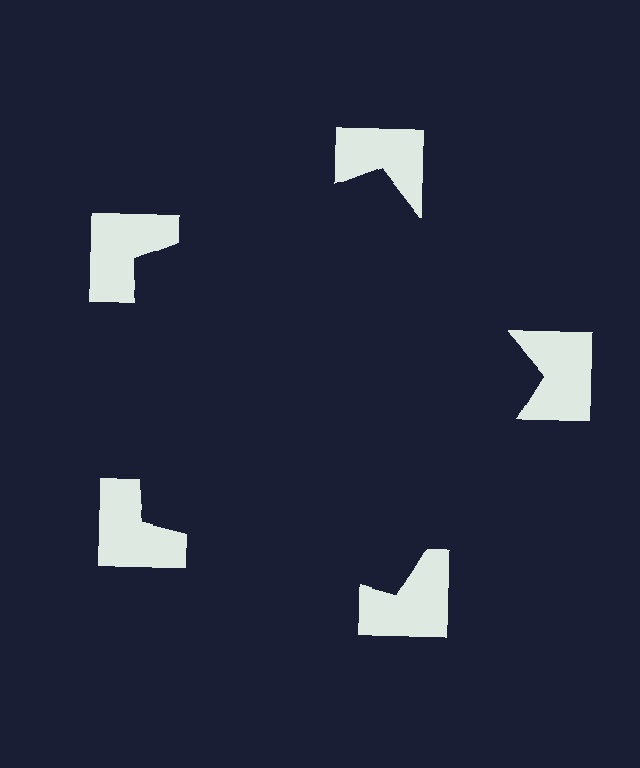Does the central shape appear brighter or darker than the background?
It typically appears slightly darker than the background, even though no actual brightness change is drawn.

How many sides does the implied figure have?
5 sides.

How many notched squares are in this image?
There are 5 — one at each vertex of the illusory pentagon.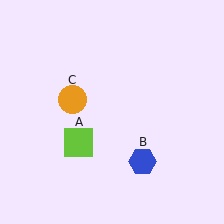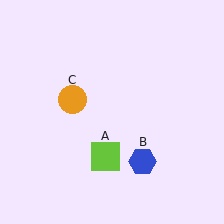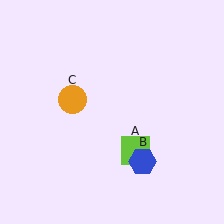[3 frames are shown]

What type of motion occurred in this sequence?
The lime square (object A) rotated counterclockwise around the center of the scene.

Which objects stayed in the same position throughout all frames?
Blue hexagon (object B) and orange circle (object C) remained stationary.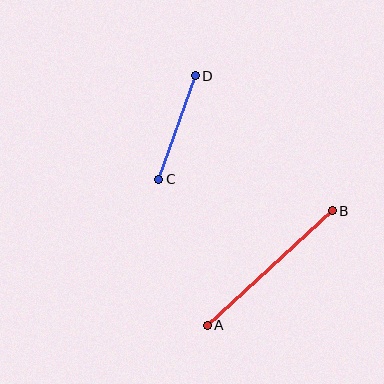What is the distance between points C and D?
The distance is approximately 110 pixels.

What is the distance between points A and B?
The distance is approximately 170 pixels.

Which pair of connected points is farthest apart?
Points A and B are farthest apart.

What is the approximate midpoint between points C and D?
The midpoint is at approximately (177, 128) pixels.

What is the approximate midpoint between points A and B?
The midpoint is at approximately (270, 268) pixels.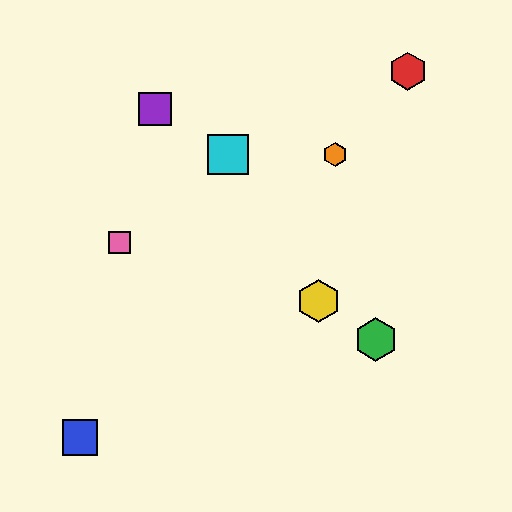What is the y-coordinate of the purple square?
The purple square is at y≈109.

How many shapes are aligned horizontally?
2 shapes (the orange hexagon, the cyan square) are aligned horizontally.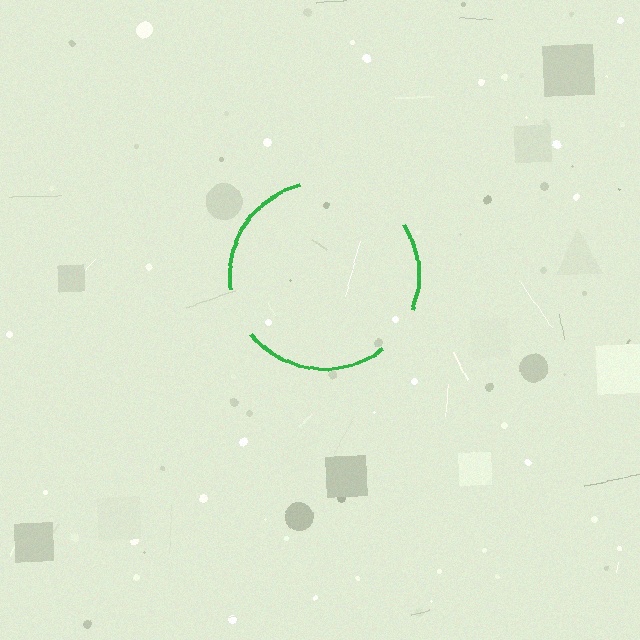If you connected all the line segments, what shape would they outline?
They would outline a circle.